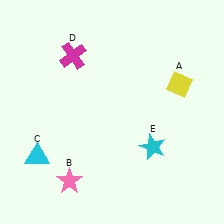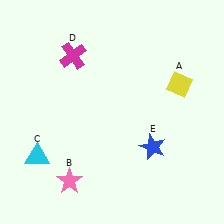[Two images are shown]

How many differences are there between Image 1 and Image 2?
There is 1 difference between the two images.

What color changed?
The star (E) changed from cyan in Image 1 to blue in Image 2.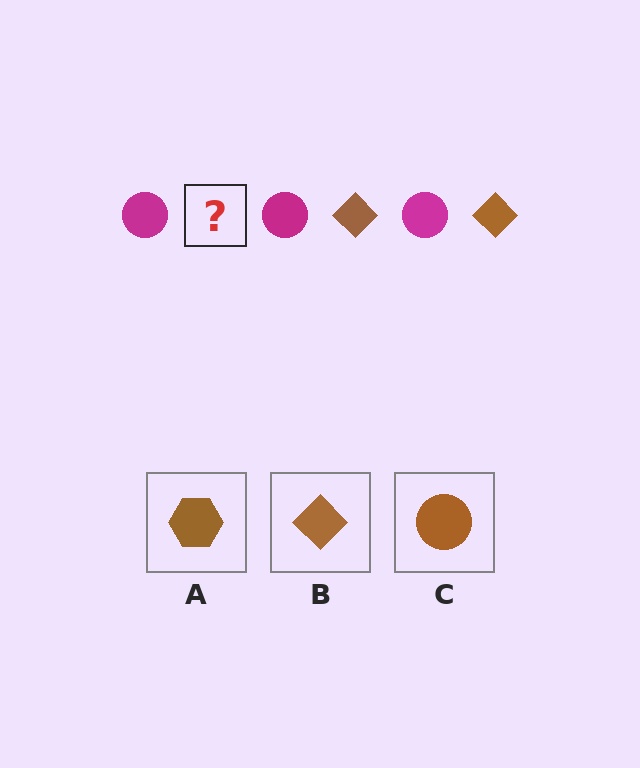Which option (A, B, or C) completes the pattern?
B.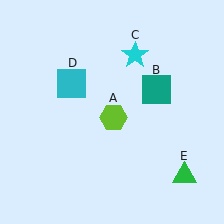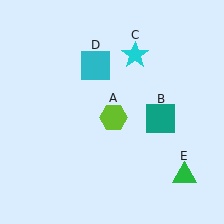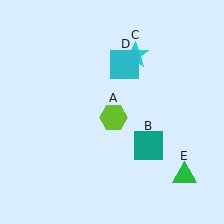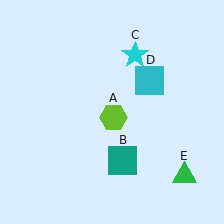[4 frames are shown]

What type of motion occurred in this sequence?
The teal square (object B), cyan square (object D) rotated clockwise around the center of the scene.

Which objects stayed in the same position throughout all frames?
Lime hexagon (object A) and cyan star (object C) and green triangle (object E) remained stationary.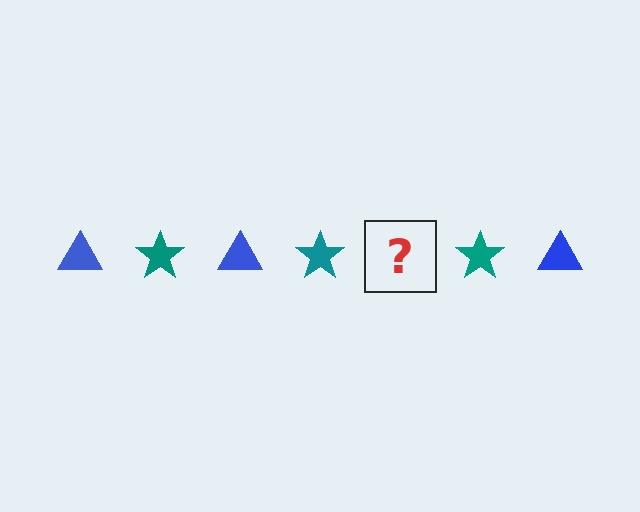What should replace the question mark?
The question mark should be replaced with a blue triangle.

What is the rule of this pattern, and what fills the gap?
The rule is that the pattern alternates between blue triangle and teal star. The gap should be filled with a blue triangle.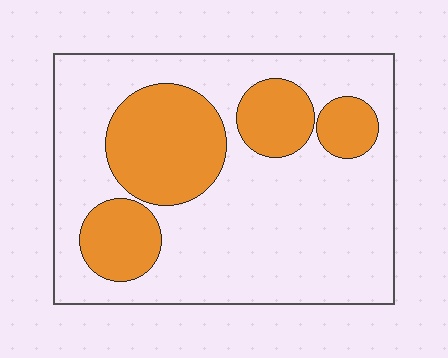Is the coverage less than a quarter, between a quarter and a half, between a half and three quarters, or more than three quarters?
Between a quarter and a half.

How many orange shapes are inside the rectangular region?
4.